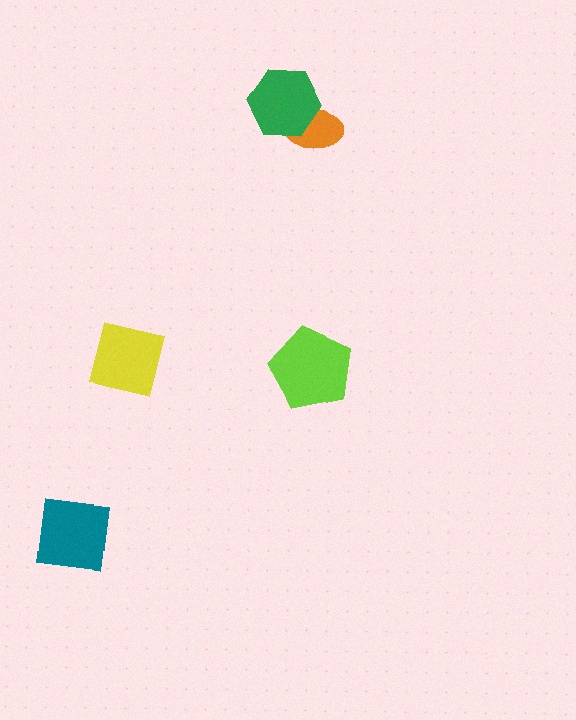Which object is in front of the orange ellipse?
The green hexagon is in front of the orange ellipse.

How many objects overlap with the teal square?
0 objects overlap with the teal square.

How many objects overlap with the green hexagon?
1 object overlaps with the green hexagon.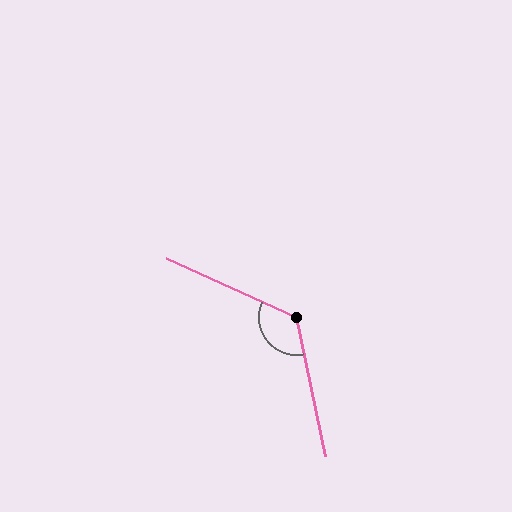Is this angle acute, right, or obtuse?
It is obtuse.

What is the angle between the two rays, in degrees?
Approximately 126 degrees.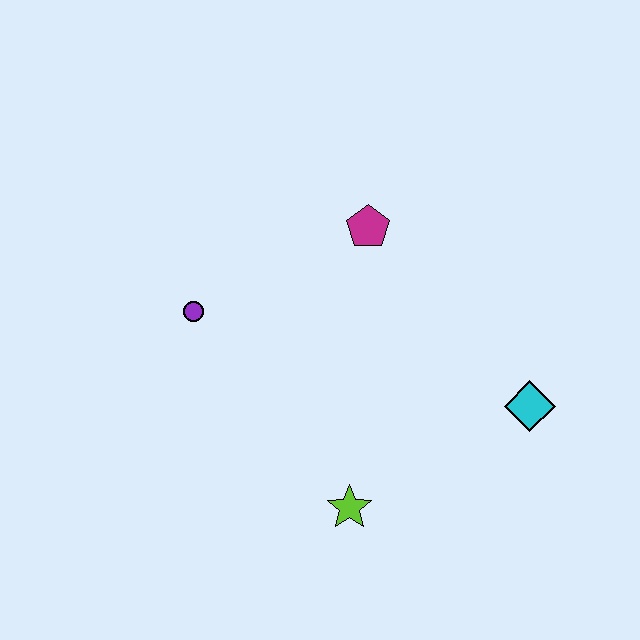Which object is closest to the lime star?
The cyan diamond is closest to the lime star.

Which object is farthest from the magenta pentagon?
The lime star is farthest from the magenta pentagon.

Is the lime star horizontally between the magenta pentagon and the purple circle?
Yes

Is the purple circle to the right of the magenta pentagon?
No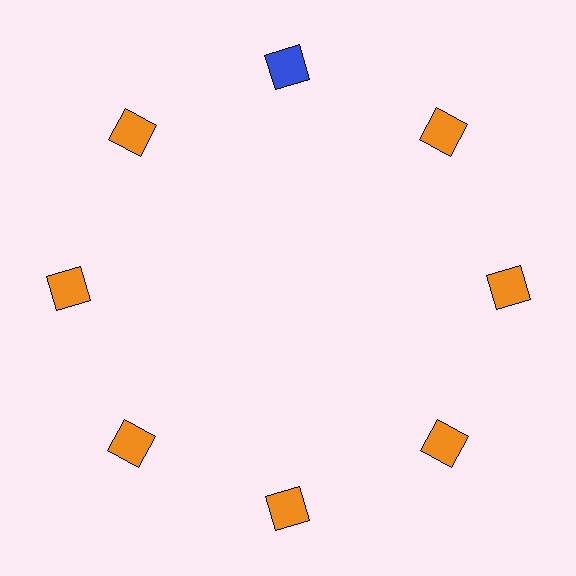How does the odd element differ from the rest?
It has a different color: blue instead of orange.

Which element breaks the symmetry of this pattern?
The blue square at roughly the 12 o'clock position breaks the symmetry. All other shapes are orange squares.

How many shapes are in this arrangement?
There are 8 shapes arranged in a ring pattern.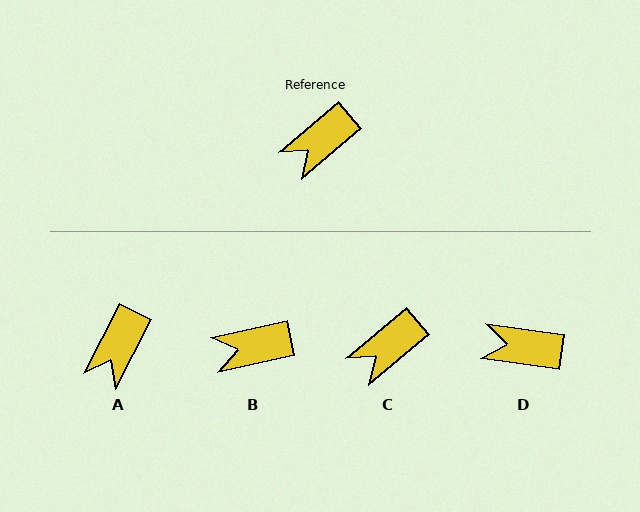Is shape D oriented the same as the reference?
No, it is off by about 48 degrees.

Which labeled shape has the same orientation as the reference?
C.